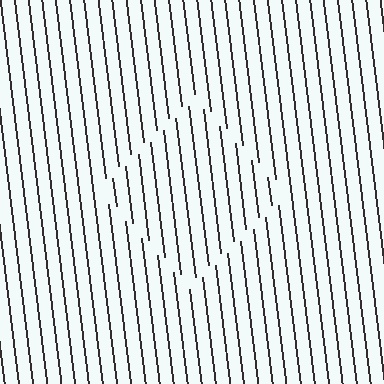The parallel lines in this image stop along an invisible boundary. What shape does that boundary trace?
An illusory square. The interior of the shape contains the same grating, shifted by half a period — the contour is defined by the phase discontinuity where line-ends from the inner and outer gratings abut.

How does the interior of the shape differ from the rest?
The interior of the shape contains the same grating, shifted by half a period — the contour is defined by the phase discontinuity where line-ends from the inner and outer gratings abut.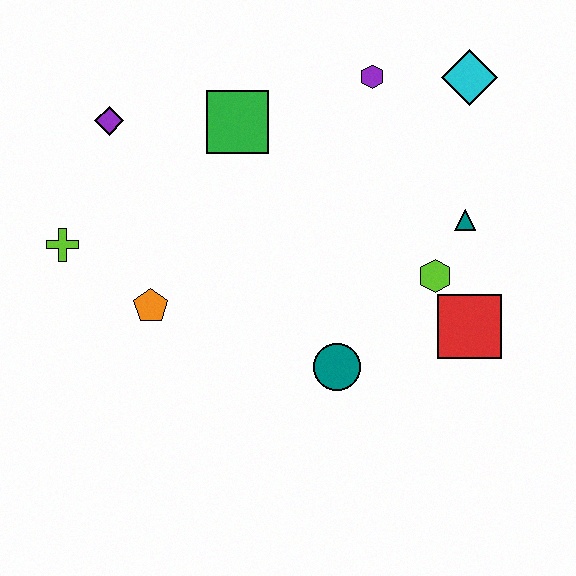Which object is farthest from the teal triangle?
The lime cross is farthest from the teal triangle.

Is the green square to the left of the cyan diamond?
Yes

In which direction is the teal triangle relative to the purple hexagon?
The teal triangle is below the purple hexagon.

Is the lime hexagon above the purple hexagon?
No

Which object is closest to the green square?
The purple diamond is closest to the green square.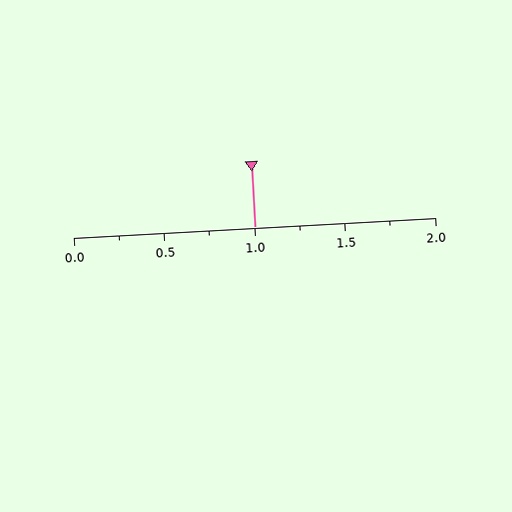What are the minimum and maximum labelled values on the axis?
The axis runs from 0.0 to 2.0.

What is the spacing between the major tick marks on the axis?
The major ticks are spaced 0.5 apart.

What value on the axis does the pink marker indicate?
The marker indicates approximately 1.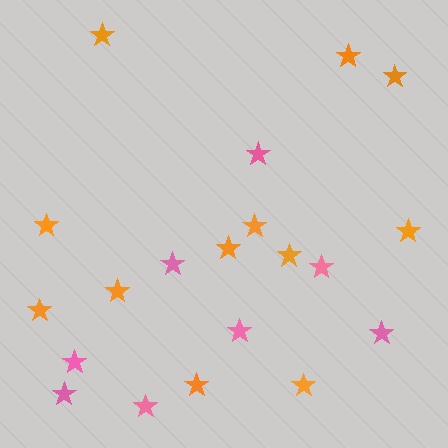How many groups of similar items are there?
There are 2 groups: one group of pink stars (8) and one group of orange stars (12).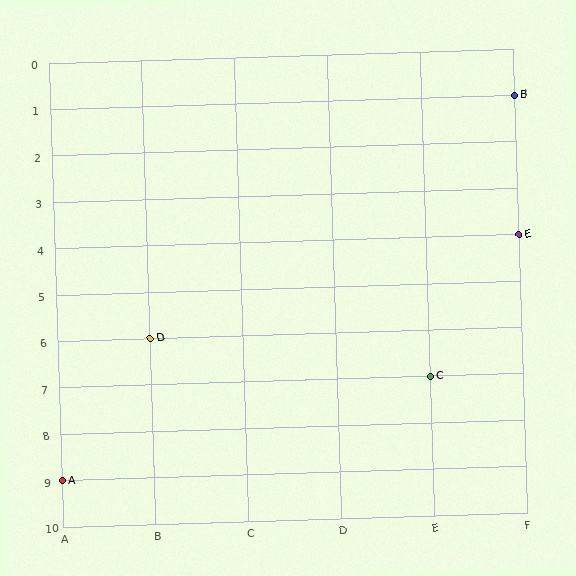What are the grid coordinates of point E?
Point E is at grid coordinates (F, 4).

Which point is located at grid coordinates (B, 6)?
Point D is at (B, 6).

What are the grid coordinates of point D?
Point D is at grid coordinates (B, 6).